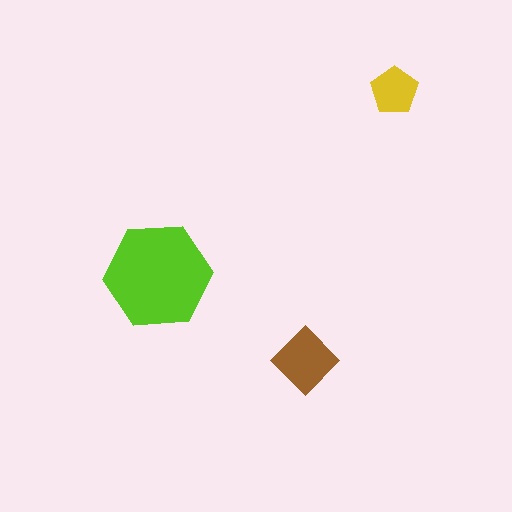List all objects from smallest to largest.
The yellow pentagon, the brown diamond, the lime hexagon.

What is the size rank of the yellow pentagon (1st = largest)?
3rd.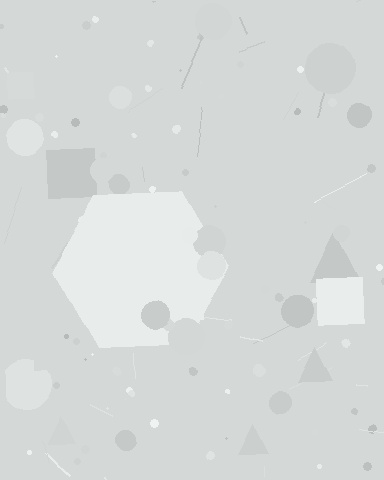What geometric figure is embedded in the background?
A hexagon is embedded in the background.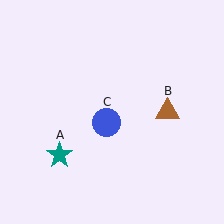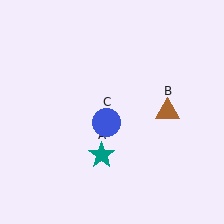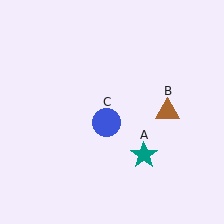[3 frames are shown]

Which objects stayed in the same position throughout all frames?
Brown triangle (object B) and blue circle (object C) remained stationary.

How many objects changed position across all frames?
1 object changed position: teal star (object A).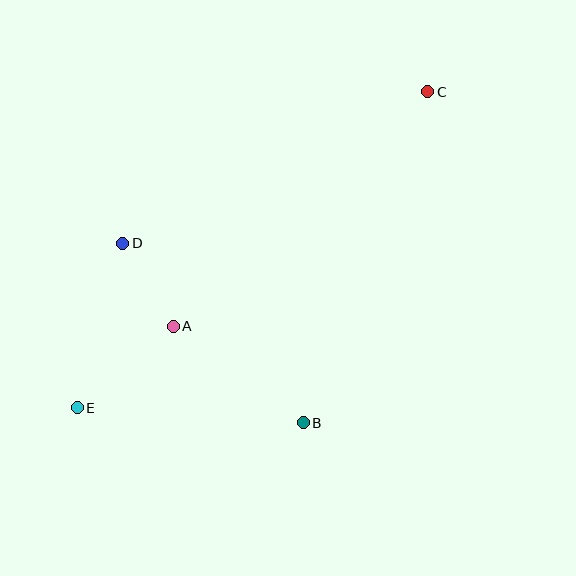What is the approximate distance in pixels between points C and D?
The distance between C and D is approximately 341 pixels.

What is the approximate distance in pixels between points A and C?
The distance between A and C is approximately 346 pixels.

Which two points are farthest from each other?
Points C and E are farthest from each other.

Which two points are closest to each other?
Points A and D are closest to each other.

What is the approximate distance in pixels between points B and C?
The distance between B and C is approximately 354 pixels.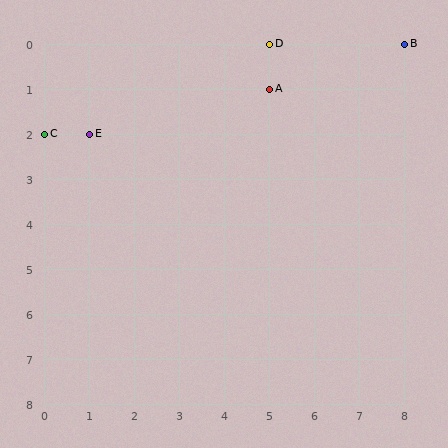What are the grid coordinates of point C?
Point C is at grid coordinates (0, 2).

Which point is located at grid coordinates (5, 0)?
Point D is at (5, 0).